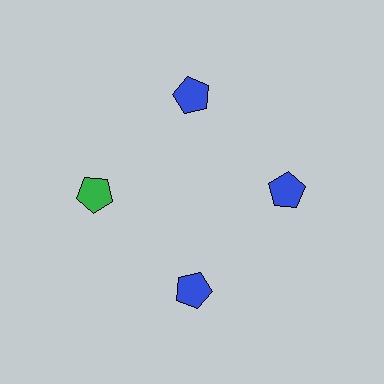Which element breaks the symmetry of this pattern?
The green pentagon at roughly the 9 o'clock position breaks the symmetry. All other shapes are blue pentagons.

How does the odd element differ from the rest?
It has a different color: green instead of blue.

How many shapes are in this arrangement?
There are 4 shapes arranged in a ring pattern.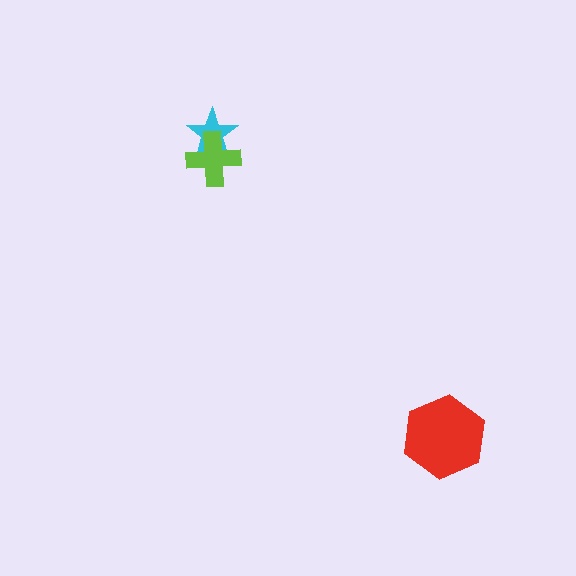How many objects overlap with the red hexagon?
0 objects overlap with the red hexagon.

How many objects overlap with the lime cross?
1 object overlaps with the lime cross.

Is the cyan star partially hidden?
Yes, it is partially covered by another shape.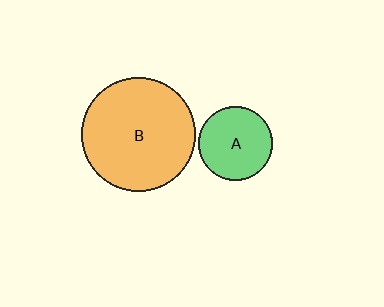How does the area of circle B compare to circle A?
Approximately 2.4 times.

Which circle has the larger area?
Circle B (orange).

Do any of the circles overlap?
No, none of the circles overlap.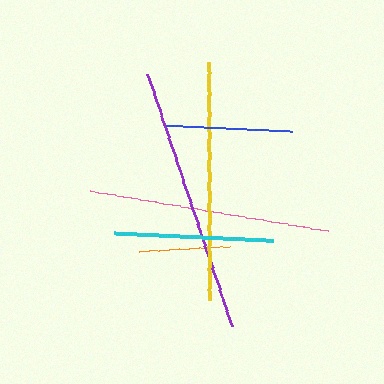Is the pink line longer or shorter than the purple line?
The purple line is longer than the pink line.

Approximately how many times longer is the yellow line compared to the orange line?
The yellow line is approximately 2.7 times the length of the orange line.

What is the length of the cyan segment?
The cyan segment is approximately 159 pixels long.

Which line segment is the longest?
The purple line is the longest at approximately 266 pixels.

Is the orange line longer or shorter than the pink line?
The pink line is longer than the orange line.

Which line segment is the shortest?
The orange line is the shortest at approximately 90 pixels.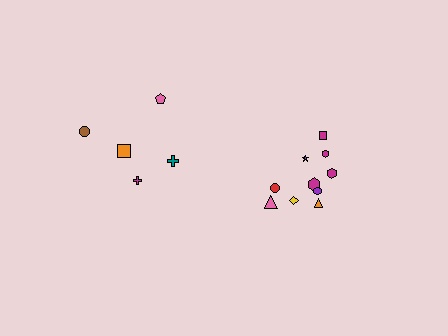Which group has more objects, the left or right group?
The right group.